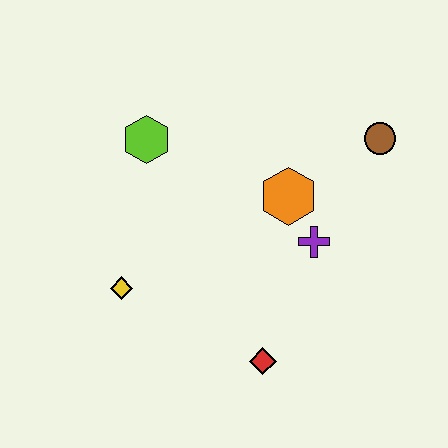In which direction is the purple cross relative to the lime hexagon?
The purple cross is to the right of the lime hexagon.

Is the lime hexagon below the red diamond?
No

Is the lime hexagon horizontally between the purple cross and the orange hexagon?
No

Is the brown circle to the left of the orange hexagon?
No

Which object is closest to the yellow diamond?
The lime hexagon is closest to the yellow diamond.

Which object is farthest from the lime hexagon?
The red diamond is farthest from the lime hexagon.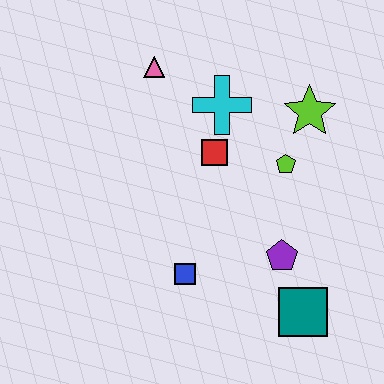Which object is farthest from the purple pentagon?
The pink triangle is farthest from the purple pentagon.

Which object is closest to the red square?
The cyan cross is closest to the red square.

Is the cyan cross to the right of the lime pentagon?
No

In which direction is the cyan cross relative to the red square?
The cyan cross is above the red square.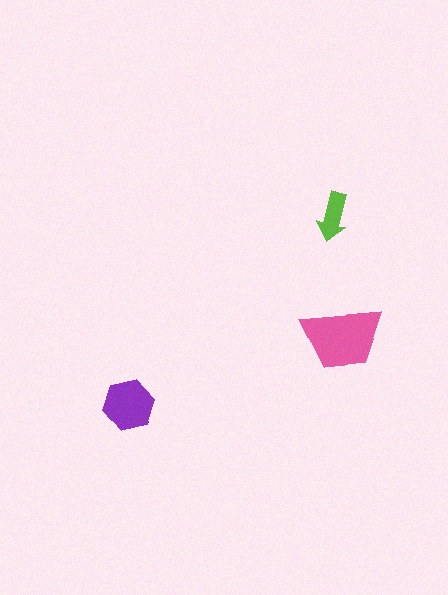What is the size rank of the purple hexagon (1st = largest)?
2nd.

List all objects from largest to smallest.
The pink trapezoid, the purple hexagon, the lime arrow.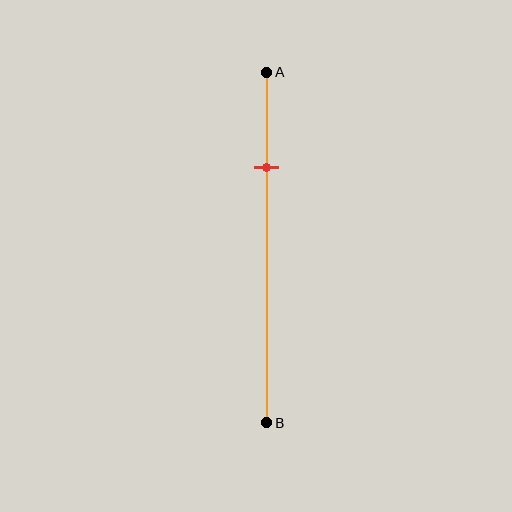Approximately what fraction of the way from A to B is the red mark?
The red mark is approximately 25% of the way from A to B.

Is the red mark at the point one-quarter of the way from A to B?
Yes, the mark is approximately at the one-quarter point.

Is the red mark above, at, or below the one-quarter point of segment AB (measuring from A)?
The red mark is approximately at the one-quarter point of segment AB.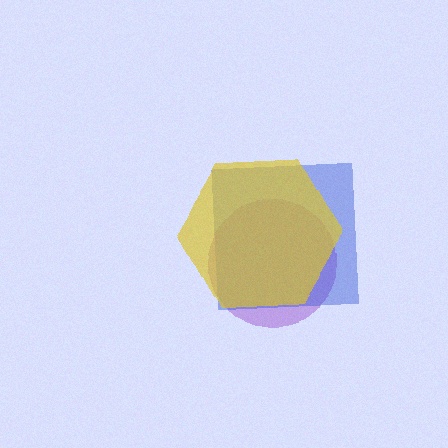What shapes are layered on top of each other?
The layered shapes are: a purple circle, a blue square, a yellow hexagon.